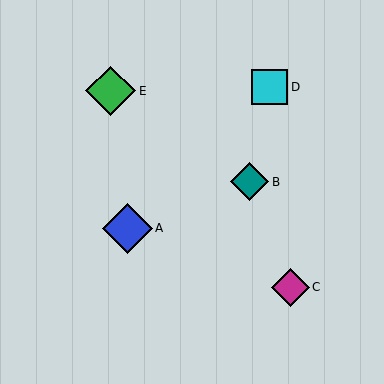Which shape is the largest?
The green diamond (labeled E) is the largest.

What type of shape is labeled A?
Shape A is a blue diamond.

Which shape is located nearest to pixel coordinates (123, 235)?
The blue diamond (labeled A) at (127, 228) is nearest to that location.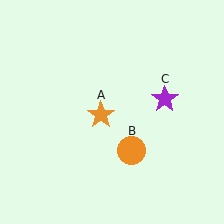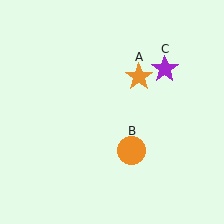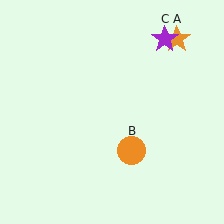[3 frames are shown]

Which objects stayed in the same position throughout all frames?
Orange circle (object B) remained stationary.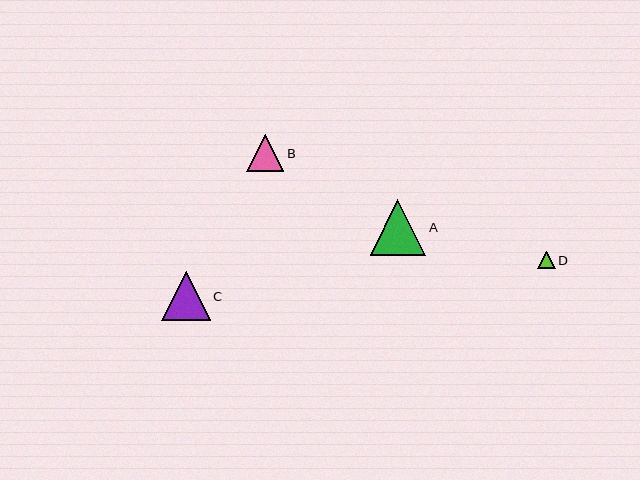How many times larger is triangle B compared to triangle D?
Triangle B is approximately 2.1 times the size of triangle D.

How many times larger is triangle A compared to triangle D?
Triangle A is approximately 3.3 times the size of triangle D.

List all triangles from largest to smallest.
From largest to smallest: A, C, B, D.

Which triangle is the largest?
Triangle A is the largest with a size of approximately 56 pixels.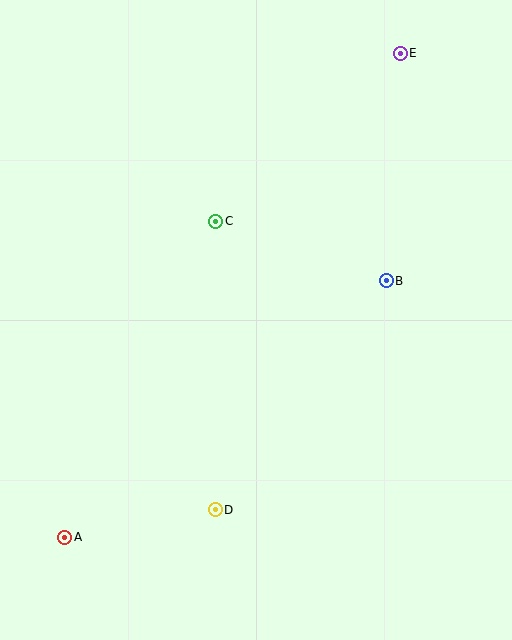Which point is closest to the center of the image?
Point C at (216, 221) is closest to the center.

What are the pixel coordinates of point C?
Point C is at (216, 221).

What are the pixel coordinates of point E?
Point E is at (400, 53).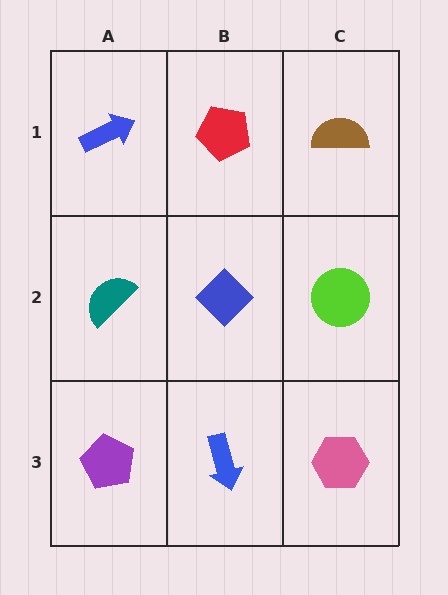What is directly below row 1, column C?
A lime circle.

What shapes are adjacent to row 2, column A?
A blue arrow (row 1, column A), a purple pentagon (row 3, column A), a blue diamond (row 2, column B).